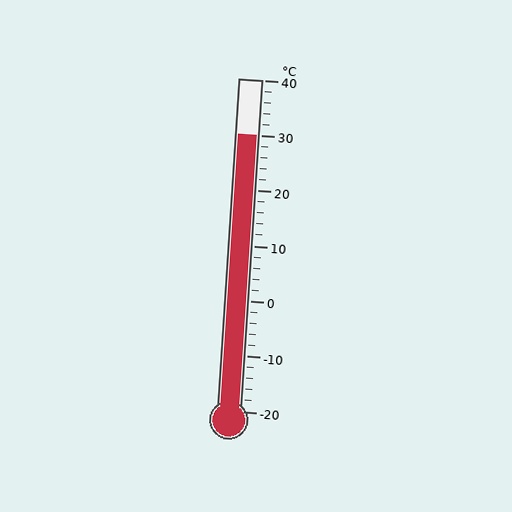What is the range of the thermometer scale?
The thermometer scale ranges from -20°C to 40°C.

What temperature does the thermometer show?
The thermometer shows approximately 30°C.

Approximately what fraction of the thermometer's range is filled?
The thermometer is filled to approximately 85% of its range.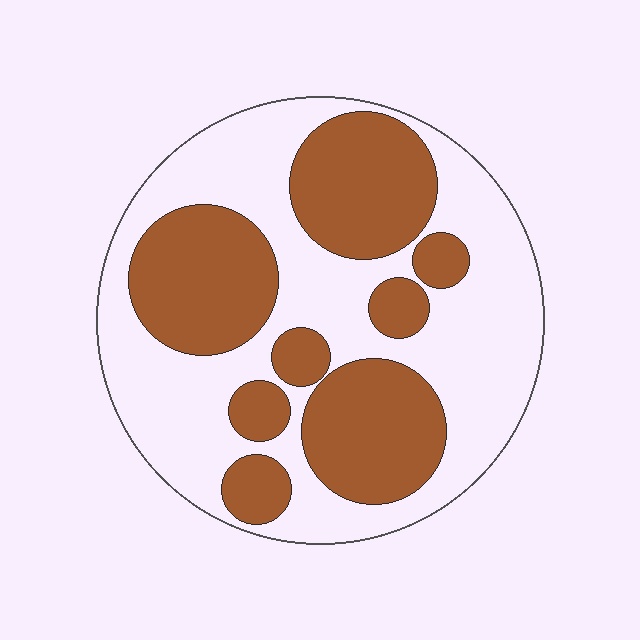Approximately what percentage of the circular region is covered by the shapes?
Approximately 45%.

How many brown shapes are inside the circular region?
8.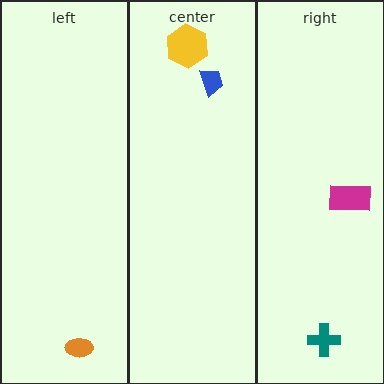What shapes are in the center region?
The blue trapezoid, the yellow hexagon.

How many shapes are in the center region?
2.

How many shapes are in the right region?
2.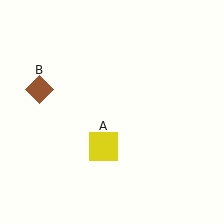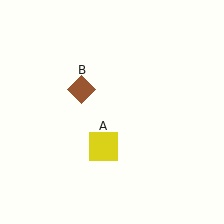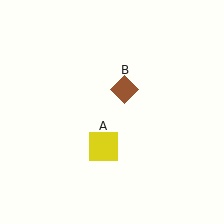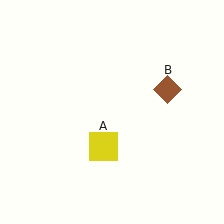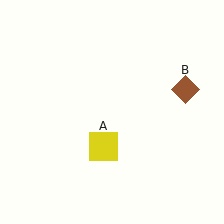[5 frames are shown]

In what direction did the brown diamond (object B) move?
The brown diamond (object B) moved right.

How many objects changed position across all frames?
1 object changed position: brown diamond (object B).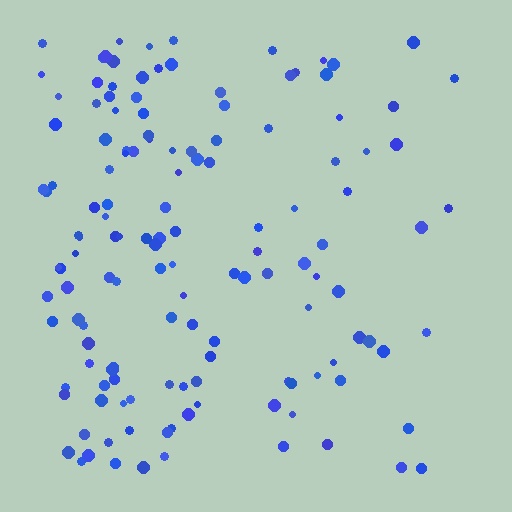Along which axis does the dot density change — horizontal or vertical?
Horizontal.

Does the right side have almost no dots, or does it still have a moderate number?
Still a moderate number, just noticeably fewer than the left.